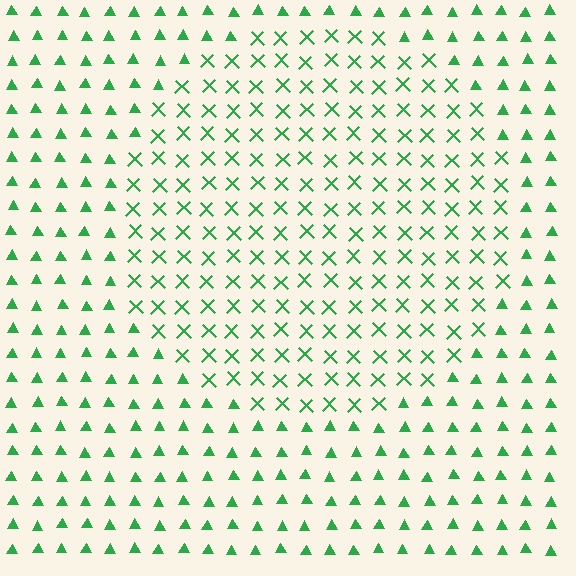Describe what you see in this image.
The image is filled with small green elements arranged in a uniform grid. A circle-shaped region contains X marks, while the surrounding area contains triangles. The boundary is defined purely by the change in element shape.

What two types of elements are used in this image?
The image uses X marks inside the circle region and triangles outside it.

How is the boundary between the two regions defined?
The boundary is defined by a change in element shape: X marks inside vs. triangles outside. All elements share the same color and spacing.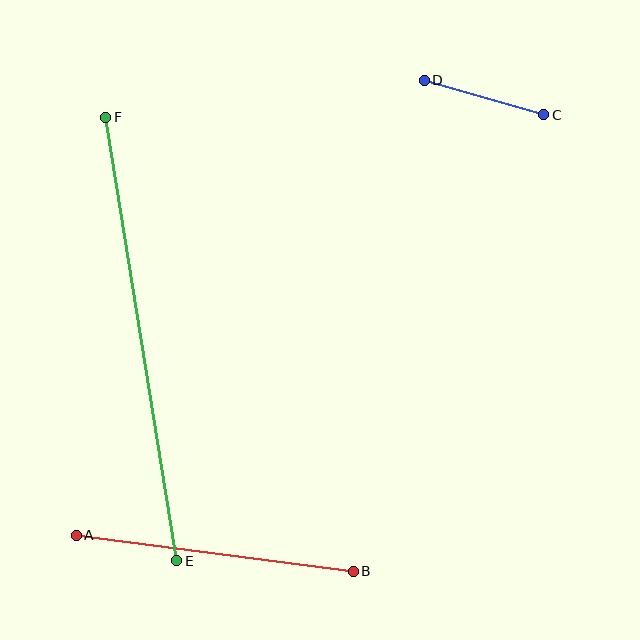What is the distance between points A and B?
The distance is approximately 280 pixels.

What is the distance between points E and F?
The distance is approximately 449 pixels.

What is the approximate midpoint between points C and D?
The midpoint is at approximately (484, 98) pixels.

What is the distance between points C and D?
The distance is approximately 125 pixels.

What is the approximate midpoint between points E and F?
The midpoint is at approximately (141, 339) pixels.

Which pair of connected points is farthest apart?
Points E and F are farthest apart.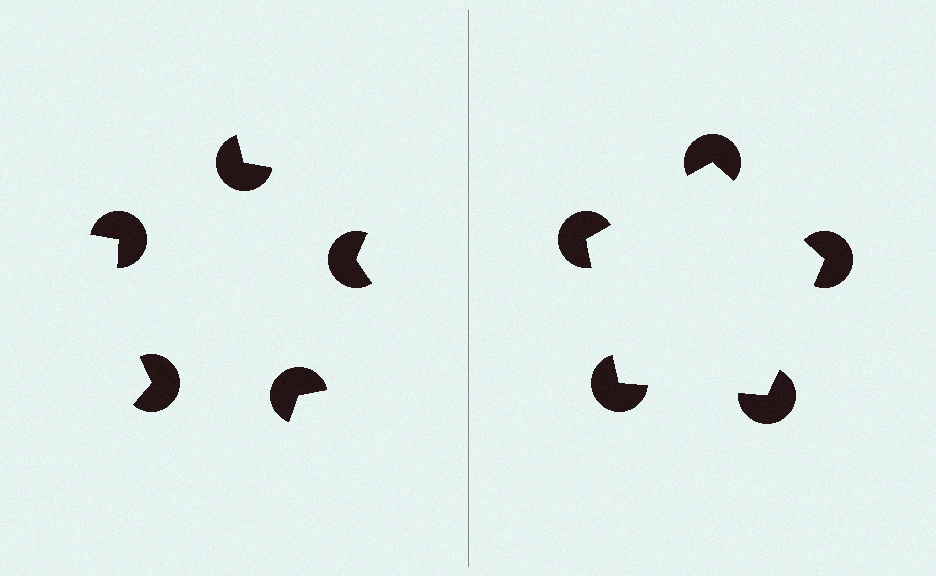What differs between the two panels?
The pac-man discs are positioned identically on both sides; only the wedge orientations differ. On the right they align to a pentagon; on the left they are misaligned.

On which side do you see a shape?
An illusory pentagon appears on the right side. On the left side the wedge cuts are rotated, so no coherent shape forms.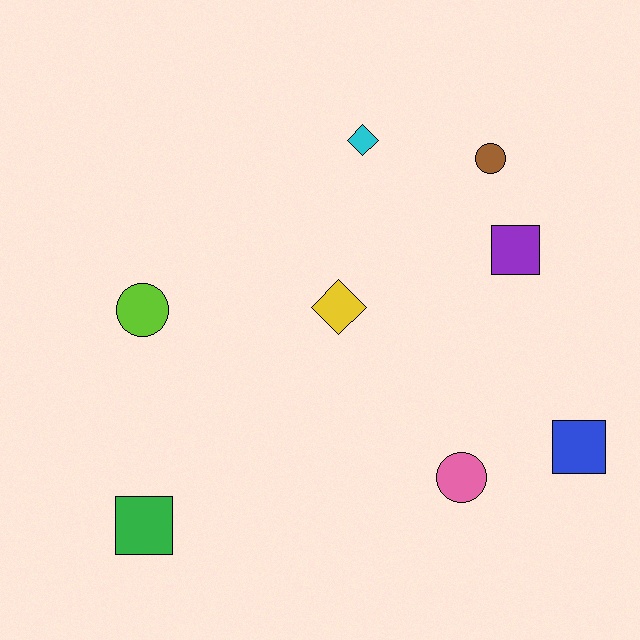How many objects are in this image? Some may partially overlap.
There are 8 objects.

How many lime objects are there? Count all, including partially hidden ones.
There is 1 lime object.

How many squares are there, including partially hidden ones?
There are 3 squares.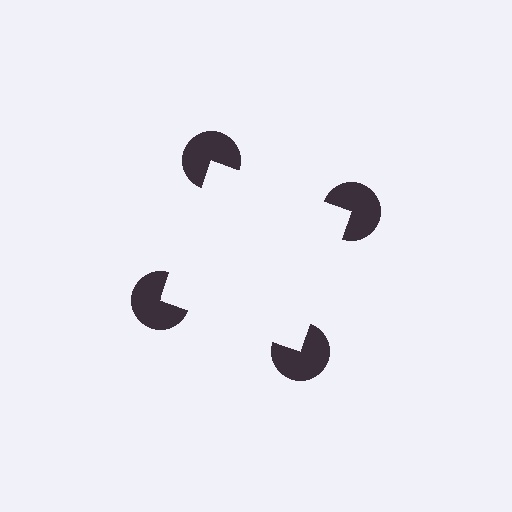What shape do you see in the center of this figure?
An illusory square — its edges are inferred from the aligned wedge cuts in the pac-man discs, not physically drawn.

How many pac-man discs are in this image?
There are 4 — one at each vertex of the illusory square.